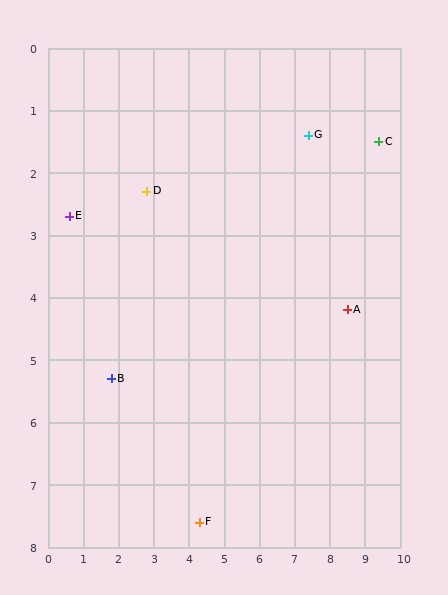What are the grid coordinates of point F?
Point F is at approximately (4.3, 7.6).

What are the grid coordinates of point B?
Point B is at approximately (1.8, 5.3).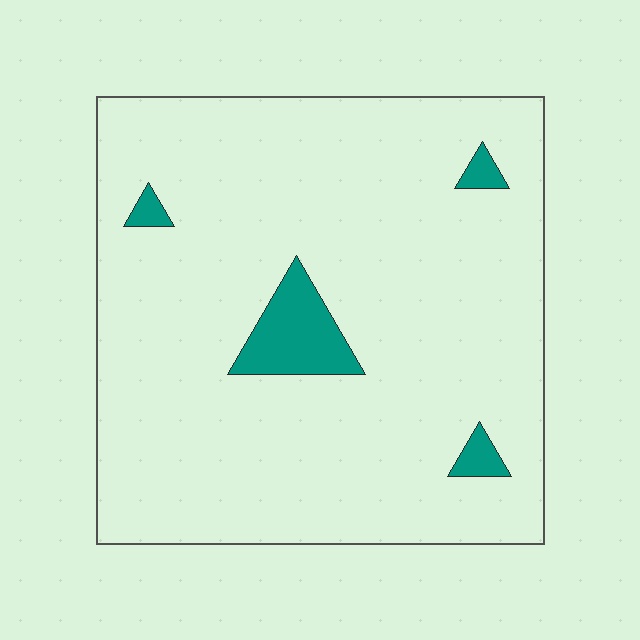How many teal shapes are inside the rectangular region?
4.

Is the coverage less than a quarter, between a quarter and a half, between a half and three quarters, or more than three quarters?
Less than a quarter.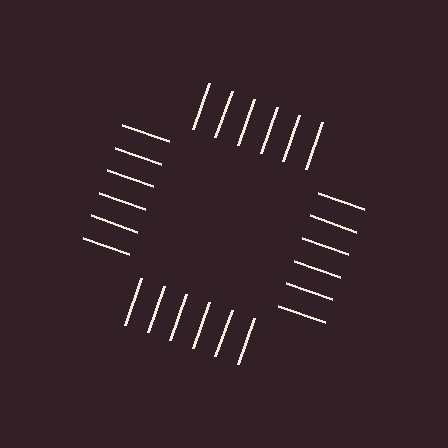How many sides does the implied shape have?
4 sides — the line-ends trace a square.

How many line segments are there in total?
24 — 6 along each of the 4 edges.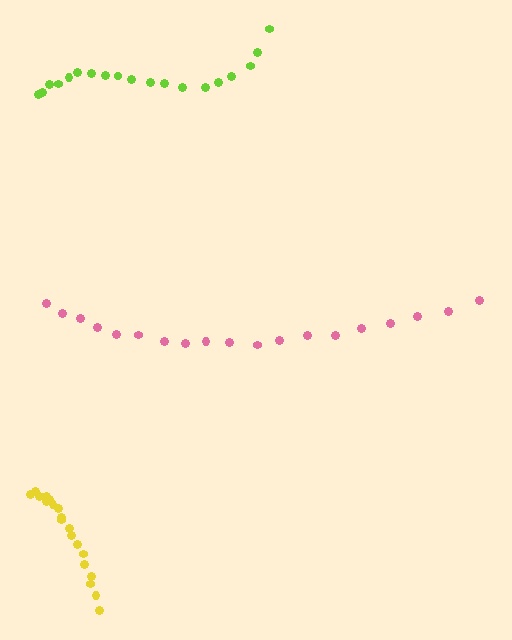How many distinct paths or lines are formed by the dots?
There are 3 distinct paths.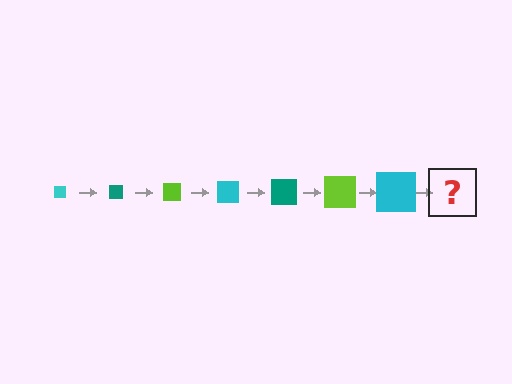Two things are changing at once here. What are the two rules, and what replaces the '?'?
The two rules are that the square grows larger each step and the color cycles through cyan, teal, and lime. The '?' should be a teal square, larger than the previous one.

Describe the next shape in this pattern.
It should be a teal square, larger than the previous one.